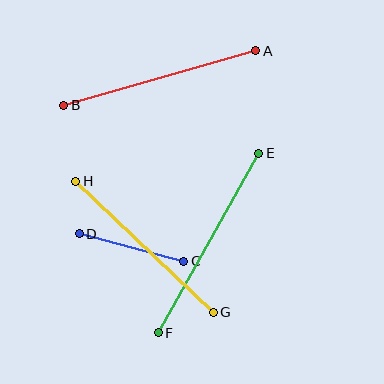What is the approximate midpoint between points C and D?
The midpoint is at approximately (131, 248) pixels.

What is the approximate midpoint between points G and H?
The midpoint is at approximately (145, 247) pixels.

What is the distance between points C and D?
The distance is approximately 108 pixels.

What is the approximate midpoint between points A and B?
The midpoint is at approximately (160, 78) pixels.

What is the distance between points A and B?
The distance is approximately 200 pixels.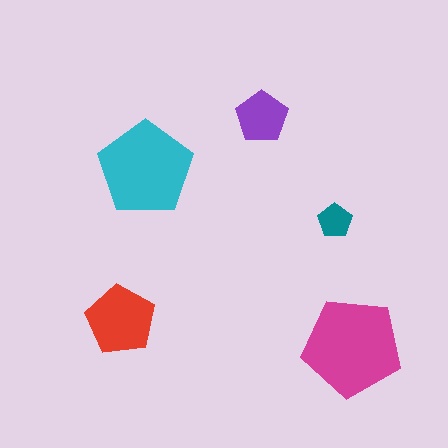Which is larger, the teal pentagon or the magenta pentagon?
The magenta one.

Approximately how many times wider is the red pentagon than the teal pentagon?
About 2 times wider.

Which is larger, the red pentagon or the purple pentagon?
The red one.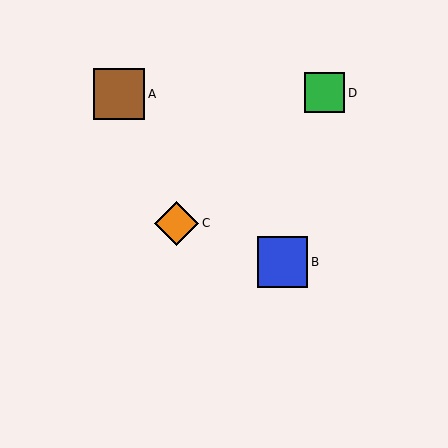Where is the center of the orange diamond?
The center of the orange diamond is at (177, 223).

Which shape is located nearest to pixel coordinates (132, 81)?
The brown square (labeled A) at (119, 94) is nearest to that location.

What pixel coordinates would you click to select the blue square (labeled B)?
Click at (282, 262) to select the blue square B.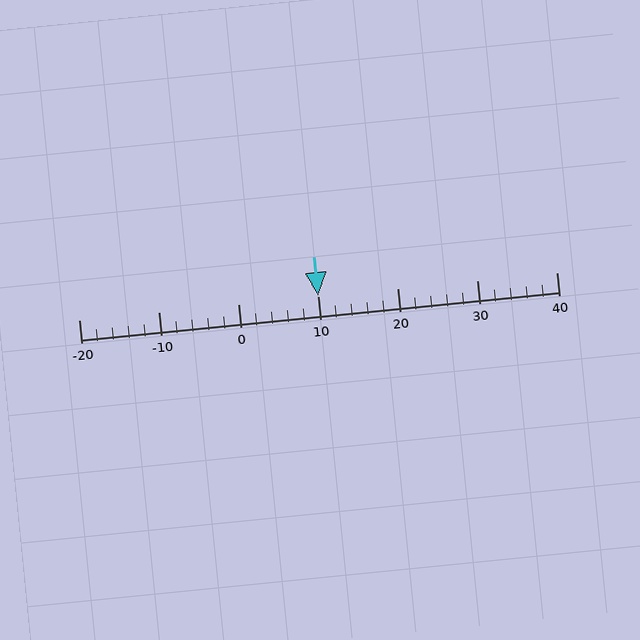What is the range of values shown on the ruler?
The ruler shows values from -20 to 40.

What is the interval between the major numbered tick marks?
The major tick marks are spaced 10 units apart.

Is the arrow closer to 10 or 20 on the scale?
The arrow is closer to 10.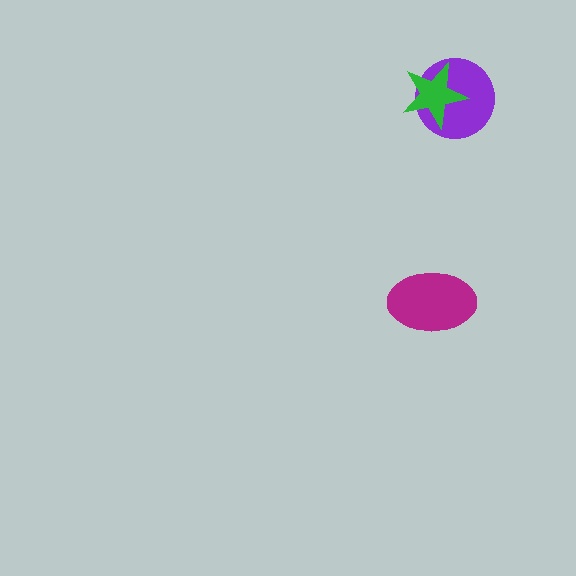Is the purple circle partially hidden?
Yes, it is partially covered by another shape.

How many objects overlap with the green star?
1 object overlaps with the green star.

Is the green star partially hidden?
No, no other shape covers it.